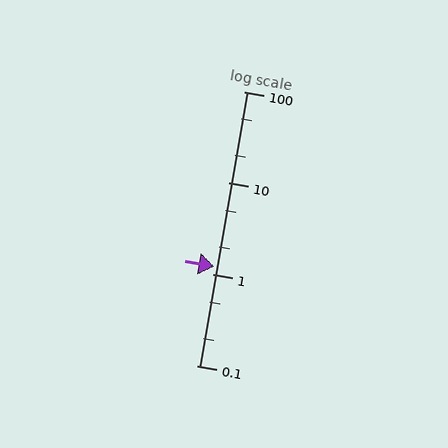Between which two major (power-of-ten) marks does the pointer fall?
The pointer is between 1 and 10.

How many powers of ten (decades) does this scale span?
The scale spans 3 decades, from 0.1 to 100.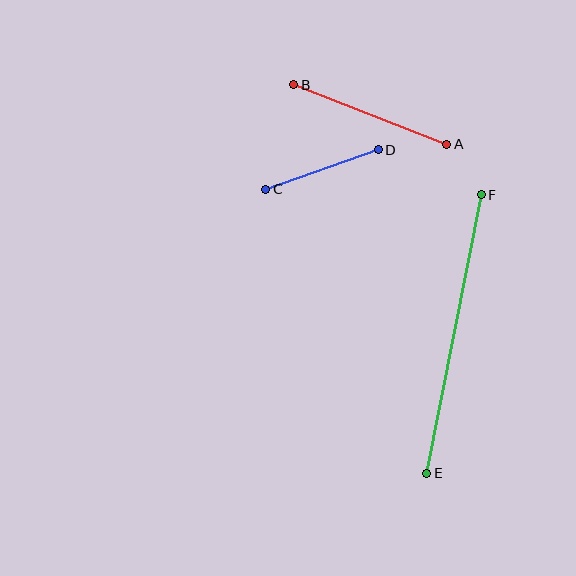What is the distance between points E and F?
The distance is approximately 284 pixels.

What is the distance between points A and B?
The distance is approximately 164 pixels.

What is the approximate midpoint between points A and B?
The midpoint is at approximately (370, 115) pixels.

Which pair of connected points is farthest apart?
Points E and F are farthest apart.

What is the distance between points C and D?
The distance is approximately 119 pixels.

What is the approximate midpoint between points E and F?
The midpoint is at approximately (454, 334) pixels.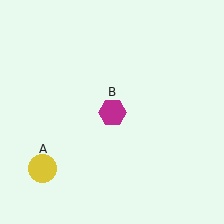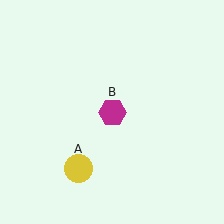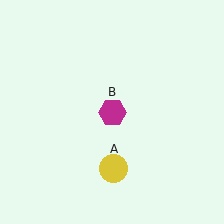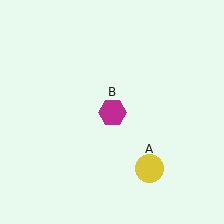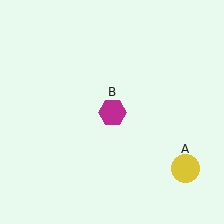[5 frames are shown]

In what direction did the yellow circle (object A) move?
The yellow circle (object A) moved right.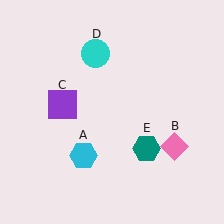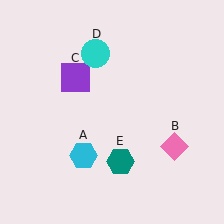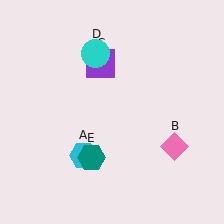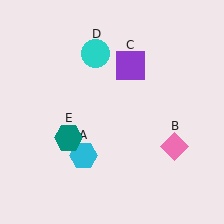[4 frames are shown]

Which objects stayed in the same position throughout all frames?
Cyan hexagon (object A) and pink diamond (object B) and cyan circle (object D) remained stationary.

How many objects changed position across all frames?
2 objects changed position: purple square (object C), teal hexagon (object E).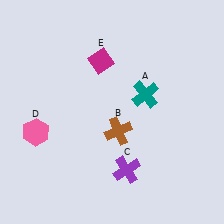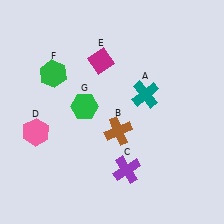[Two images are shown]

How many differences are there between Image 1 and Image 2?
There are 2 differences between the two images.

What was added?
A green hexagon (F), a green hexagon (G) were added in Image 2.